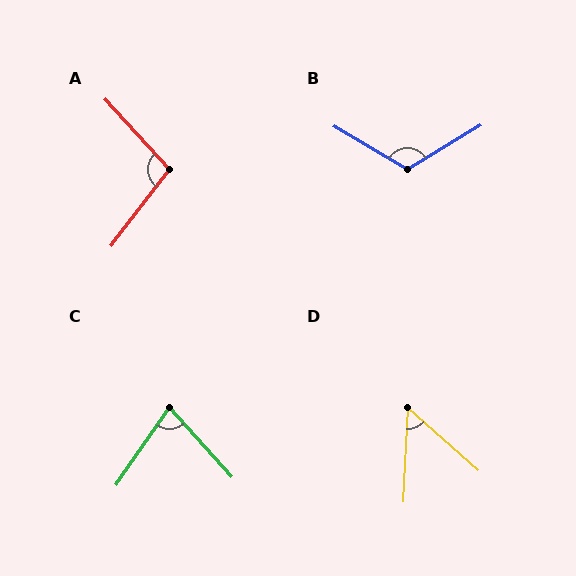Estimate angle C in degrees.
Approximately 77 degrees.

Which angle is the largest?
B, at approximately 118 degrees.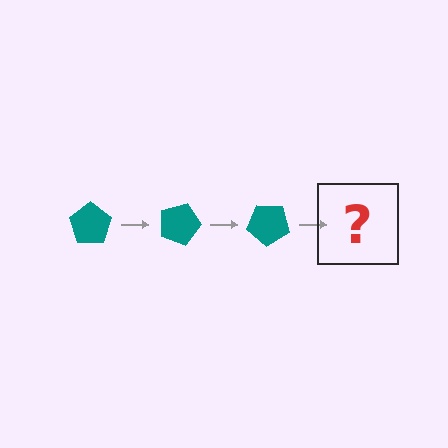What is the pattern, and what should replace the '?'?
The pattern is that the pentagon rotates 20 degrees each step. The '?' should be a teal pentagon rotated 60 degrees.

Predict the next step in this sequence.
The next step is a teal pentagon rotated 60 degrees.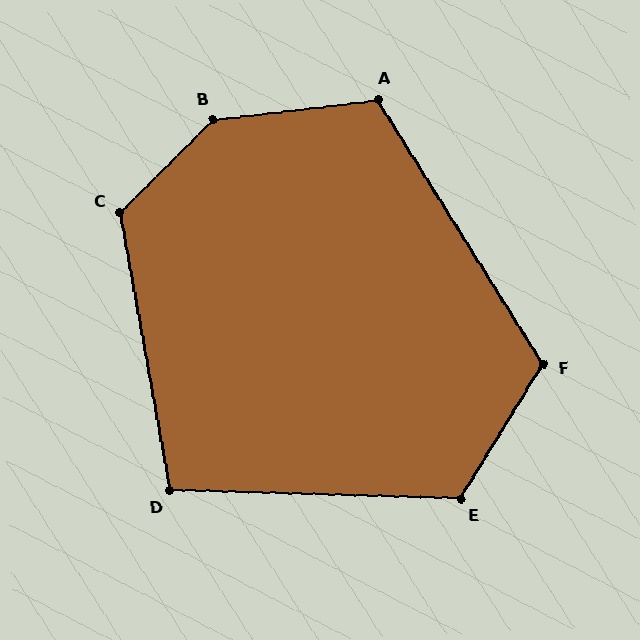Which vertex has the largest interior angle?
B, at approximately 142 degrees.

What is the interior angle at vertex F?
Approximately 117 degrees (obtuse).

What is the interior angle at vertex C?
Approximately 125 degrees (obtuse).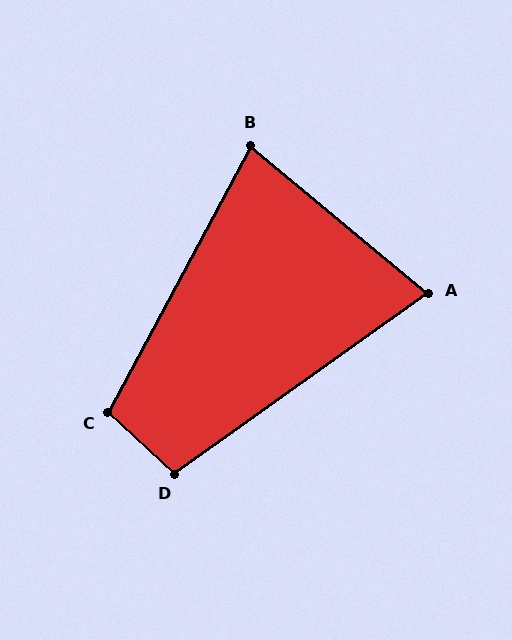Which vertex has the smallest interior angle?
A, at approximately 75 degrees.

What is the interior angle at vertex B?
Approximately 78 degrees (acute).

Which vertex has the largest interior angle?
C, at approximately 105 degrees.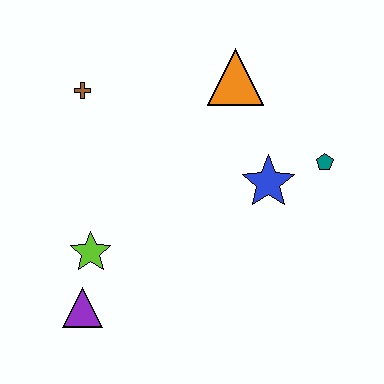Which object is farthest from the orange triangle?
The purple triangle is farthest from the orange triangle.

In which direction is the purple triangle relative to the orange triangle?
The purple triangle is below the orange triangle.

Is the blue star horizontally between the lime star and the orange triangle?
No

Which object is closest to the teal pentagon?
The blue star is closest to the teal pentagon.